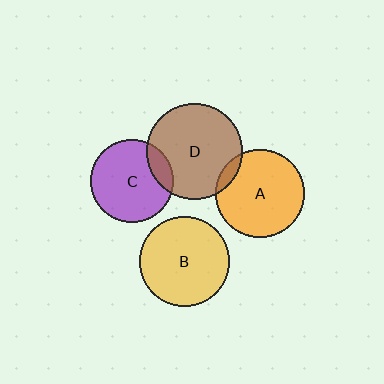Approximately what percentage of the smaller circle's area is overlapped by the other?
Approximately 15%.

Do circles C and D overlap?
Yes.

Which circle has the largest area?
Circle D (brown).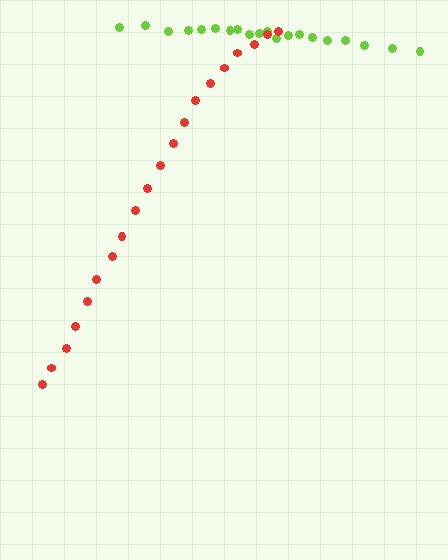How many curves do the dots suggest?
There are 2 distinct paths.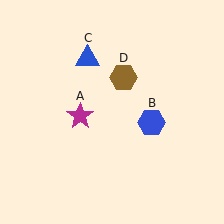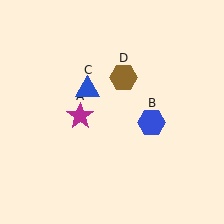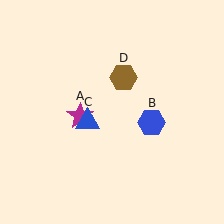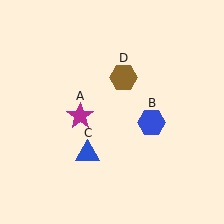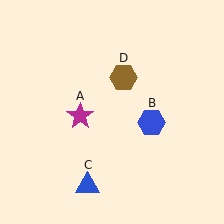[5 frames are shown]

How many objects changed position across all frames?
1 object changed position: blue triangle (object C).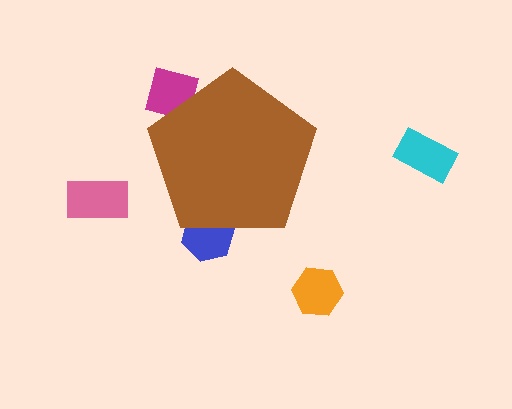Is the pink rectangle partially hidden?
No, the pink rectangle is fully visible.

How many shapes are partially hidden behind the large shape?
2 shapes are partially hidden.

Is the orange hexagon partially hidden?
No, the orange hexagon is fully visible.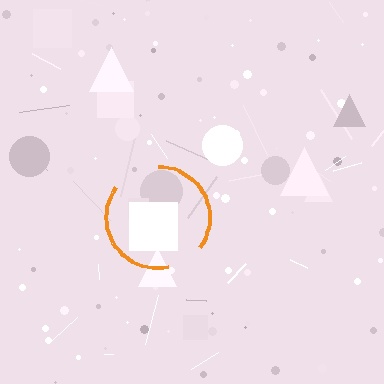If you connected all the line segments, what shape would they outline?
They would outline a circle.